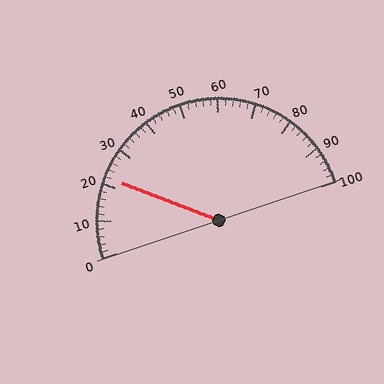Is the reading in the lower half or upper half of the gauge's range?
The reading is in the lower half of the range (0 to 100).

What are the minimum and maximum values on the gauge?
The gauge ranges from 0 to 100.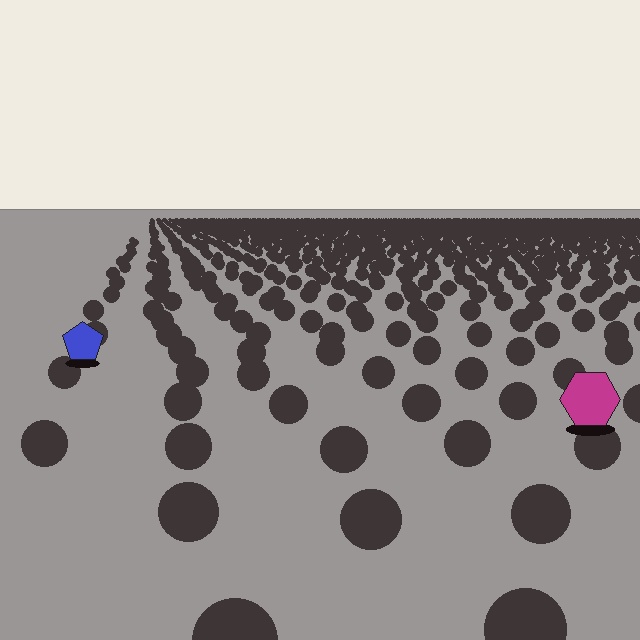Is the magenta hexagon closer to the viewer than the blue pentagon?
Yes. The magenta hexagon is closer — you can tell from the texture gradient: the ground texture is coarser near it.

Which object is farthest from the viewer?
The blue pentagon is farthest from the viewer. It appears smaller and the ground texture around it is denser.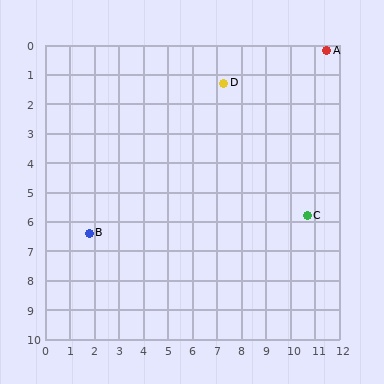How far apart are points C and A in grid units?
Points C and A are about 5.7 grid units apart.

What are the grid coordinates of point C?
Point C is at approximately (10.7, 5.8).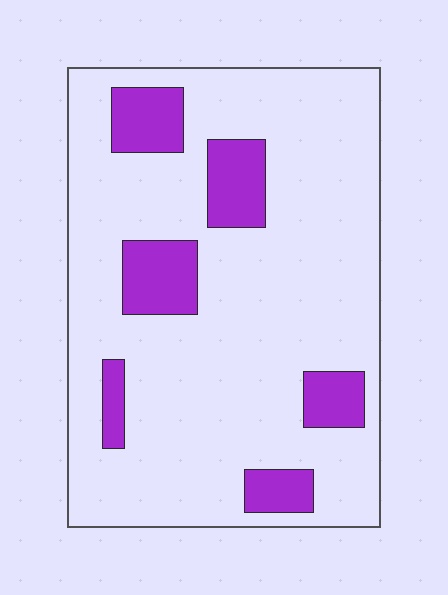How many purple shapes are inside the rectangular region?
6.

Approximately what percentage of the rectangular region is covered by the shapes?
Approximately 15%.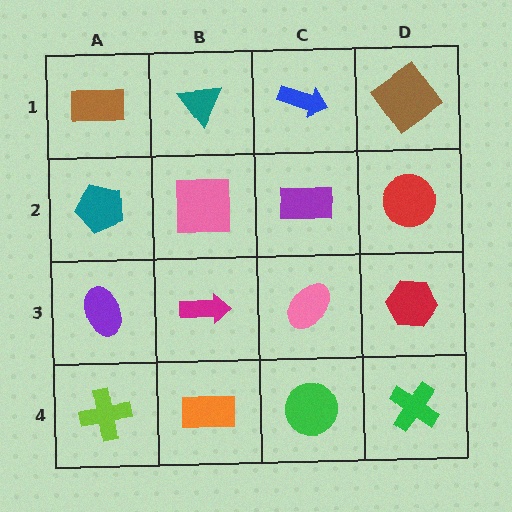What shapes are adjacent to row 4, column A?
A purple ellipse (row 3, column A), an orange rectangle (row 4, column B).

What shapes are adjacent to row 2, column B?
A teal triangle (row 1, column B), a magenta arrow (row 3, column B), a teal pentagon (row 2, column A), a purple rectangle (row 2, column C).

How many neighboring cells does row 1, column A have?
2.